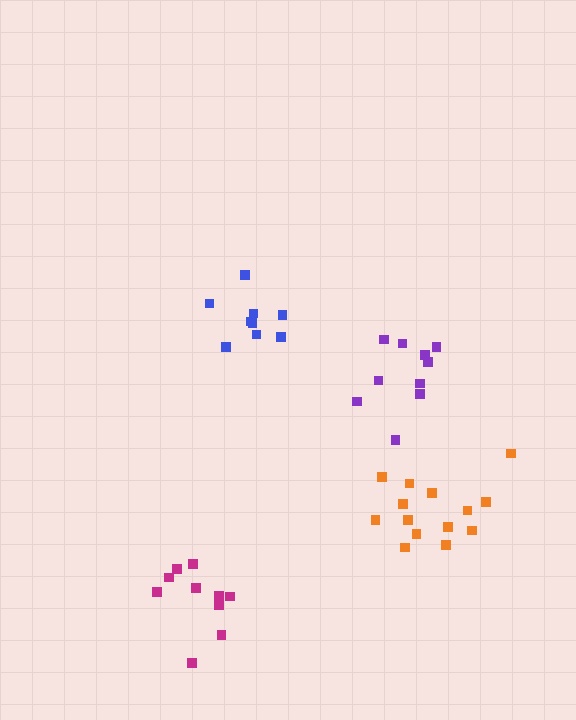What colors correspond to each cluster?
The clusters are colored: purple, magenta, blue, orange.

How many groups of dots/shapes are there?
There are 4 groups.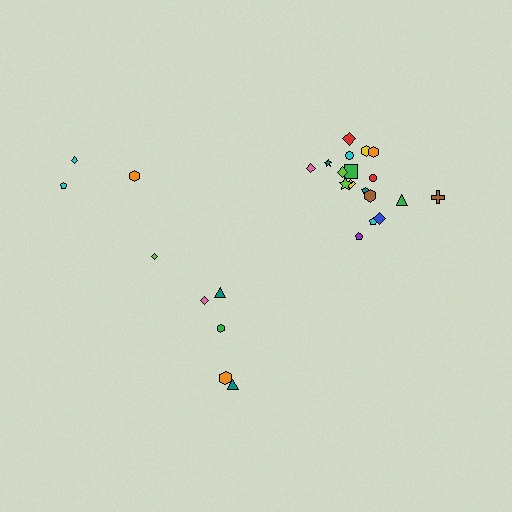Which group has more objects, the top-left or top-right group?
The top-right group.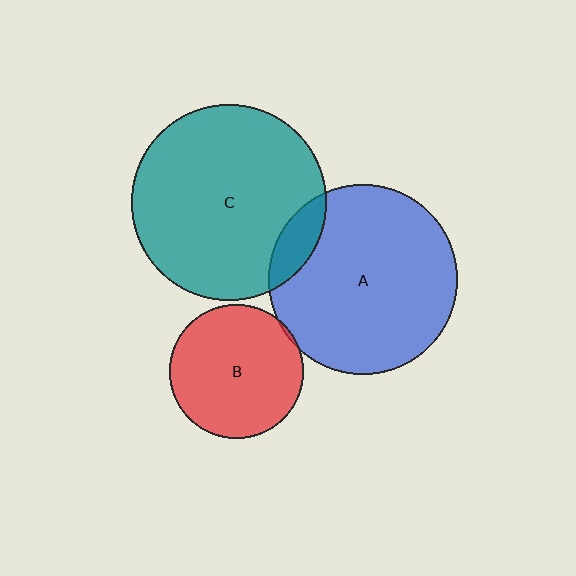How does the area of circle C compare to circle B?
Approximately 2.2 times.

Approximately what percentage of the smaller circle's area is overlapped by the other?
Approximately 5%.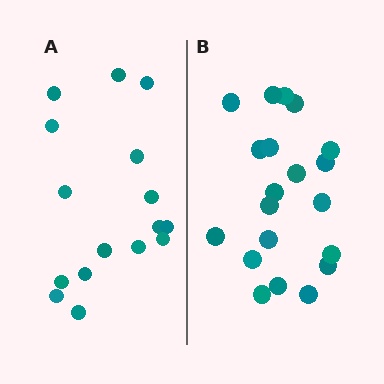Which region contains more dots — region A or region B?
Region B (the right region) has more dots.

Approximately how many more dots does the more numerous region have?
Region B has about 4 more dots than region A.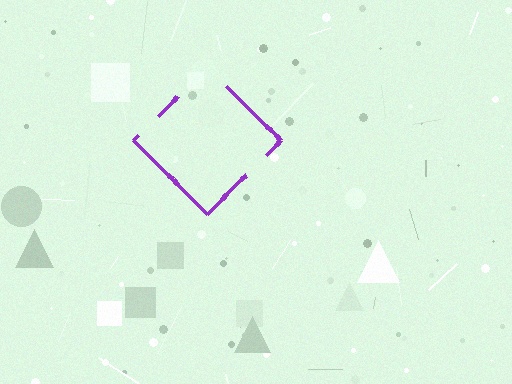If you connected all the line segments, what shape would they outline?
They would outline a diamond.